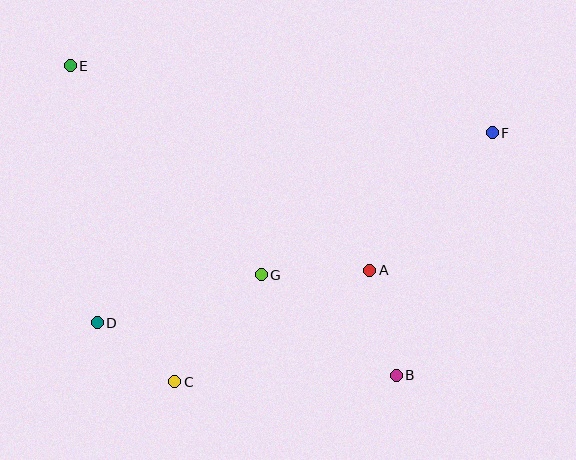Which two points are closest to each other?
Points C and D are closest to each other.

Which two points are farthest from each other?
Points B and E are farthest from each other.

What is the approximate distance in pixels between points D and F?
The distance between D and F is approximately 439 pixels.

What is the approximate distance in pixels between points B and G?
The distance between B and G is approximately 168 pixels.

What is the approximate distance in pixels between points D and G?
The distance between D and G is approximately 171 pixels.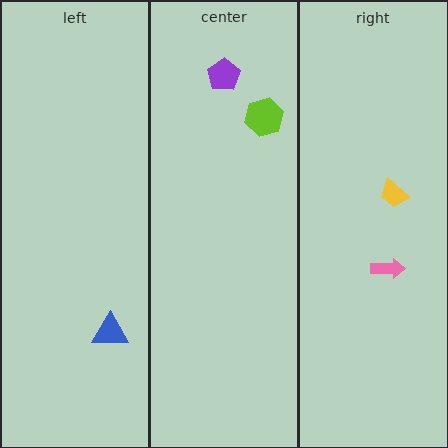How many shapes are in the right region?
2.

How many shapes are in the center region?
2.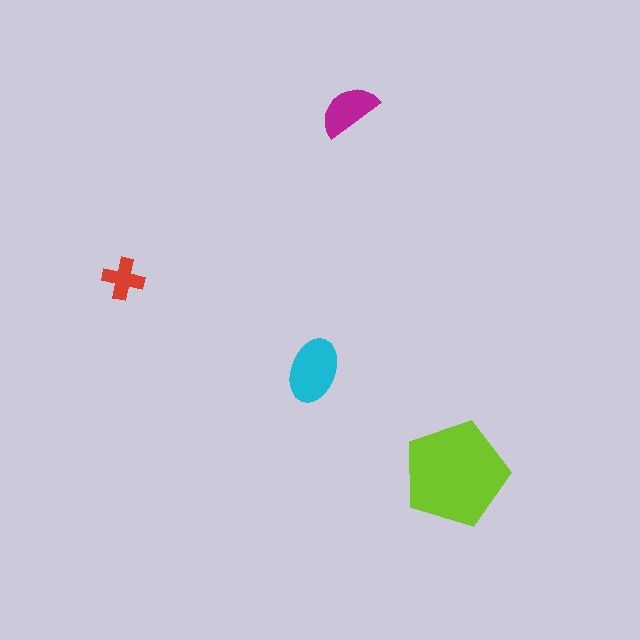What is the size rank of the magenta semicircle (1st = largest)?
3rd.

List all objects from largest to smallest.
The lime pentagon, the cyan ellipse, the magenta semicircle, the red cross.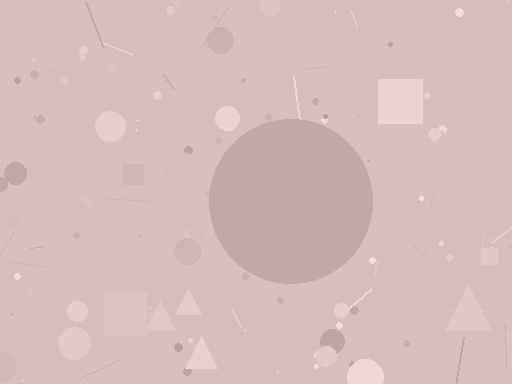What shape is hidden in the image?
A circle is hidden in the image.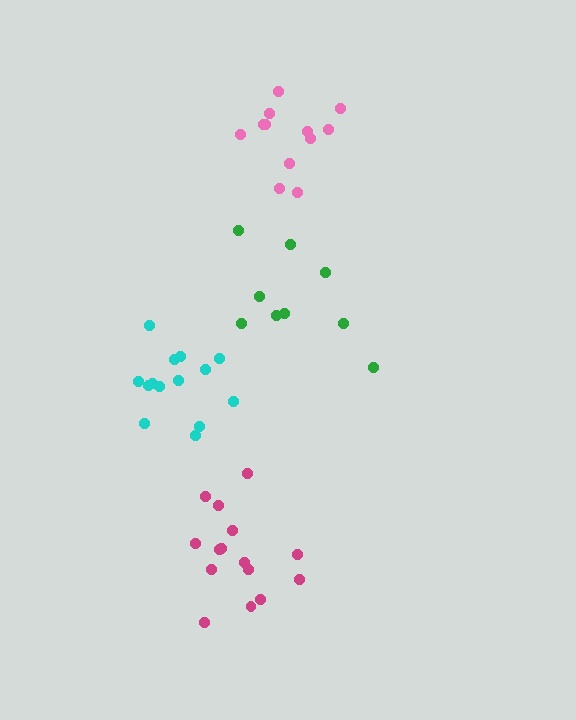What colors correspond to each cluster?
The clusters are colored: green, pink, magenta, cyan.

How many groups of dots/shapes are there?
There are 4 groups.